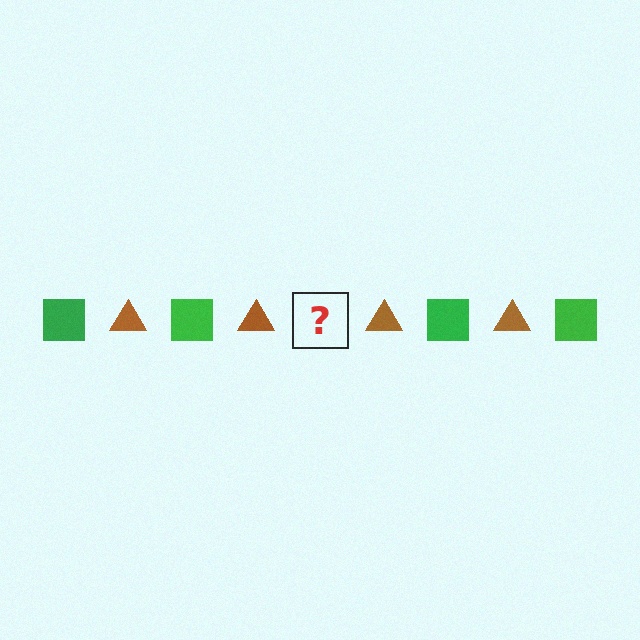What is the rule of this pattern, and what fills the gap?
The rule is that the pattern alternates between green square and brown triangle. The gap should be filled with a green square.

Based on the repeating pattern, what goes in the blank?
The blank should be a green square.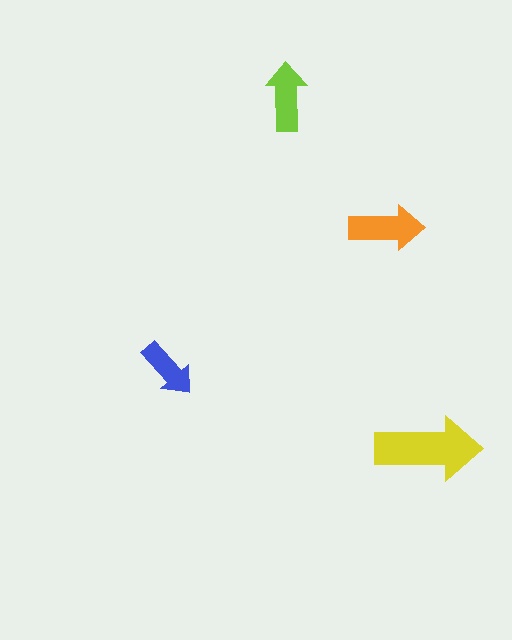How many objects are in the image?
There are 4 objects in the image.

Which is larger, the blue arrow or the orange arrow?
The orange one.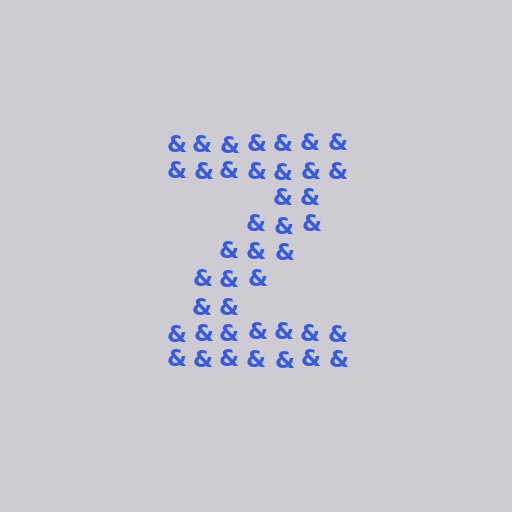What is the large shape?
The large shape is the letter Z.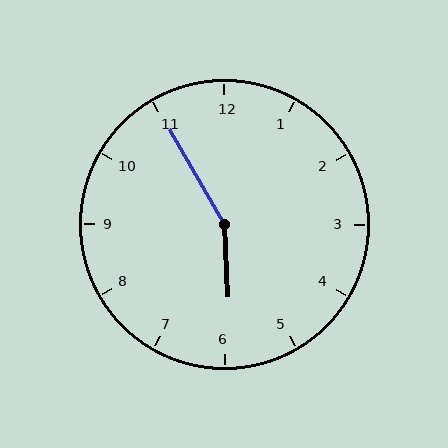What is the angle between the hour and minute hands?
Approximately 152 degrees.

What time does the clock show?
5:55.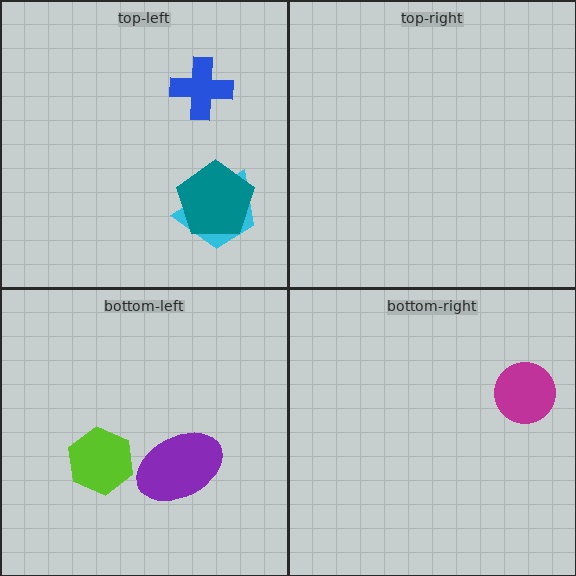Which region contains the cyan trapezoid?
The top-left region.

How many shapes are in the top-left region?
3.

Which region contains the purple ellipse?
The bottom-left region.